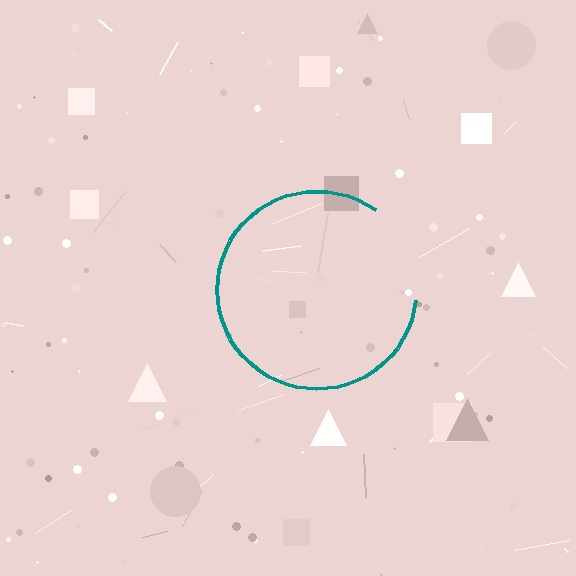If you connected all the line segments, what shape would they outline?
They would outline a circle.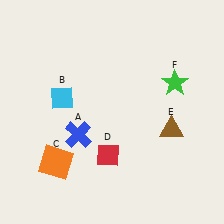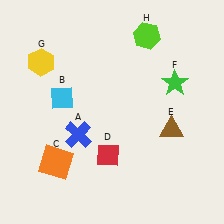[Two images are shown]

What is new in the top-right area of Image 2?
A lime hexagon (H) was added in the top-right area of Image 2.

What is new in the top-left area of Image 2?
A yellow hexagon (G) was added in the top-left area of Image 2.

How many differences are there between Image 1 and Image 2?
There are 2 differences between the two images.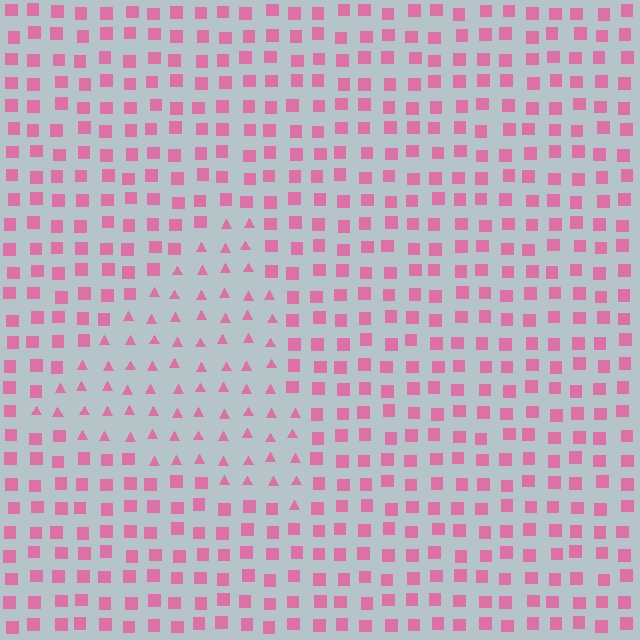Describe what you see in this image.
The image is filled with small pink elements arranged in a uniform grid. A triangle-shaped region contains triangles, while the surrounding area contains squares. The boundary is defined purely by the change in element shape.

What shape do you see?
I see a triangle.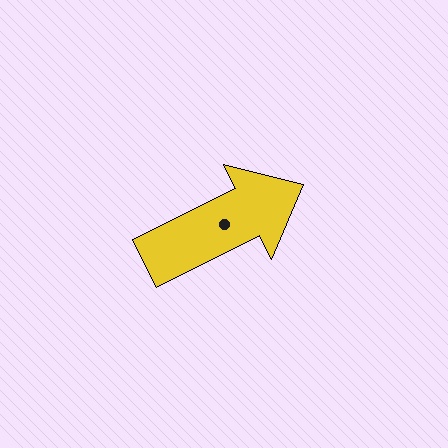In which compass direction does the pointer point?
Northeast.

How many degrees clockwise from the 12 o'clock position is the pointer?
Approximately 63 degrees.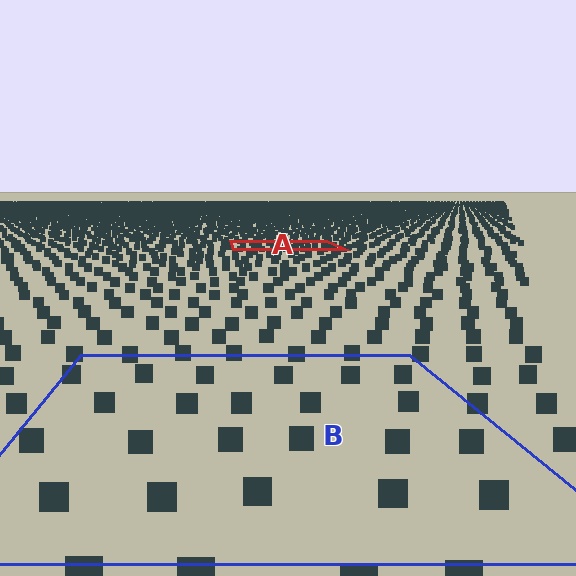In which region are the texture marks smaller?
The texture marks are smaller in region A, because it is farther away.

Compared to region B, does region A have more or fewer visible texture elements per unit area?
Region A has more texture elements per unit area — they are packed more densely because it is farther away.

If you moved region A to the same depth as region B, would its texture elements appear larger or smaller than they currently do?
They would appear larger. At a closer depth, the same texture elements are projected at a bigger on-screen size.